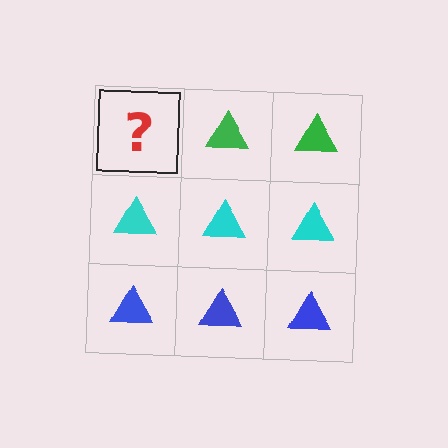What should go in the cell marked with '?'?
The missing cell should contain a green triangle.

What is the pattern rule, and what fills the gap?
The rule is that each row has a consistent color. The gap should be filled with a green triangle.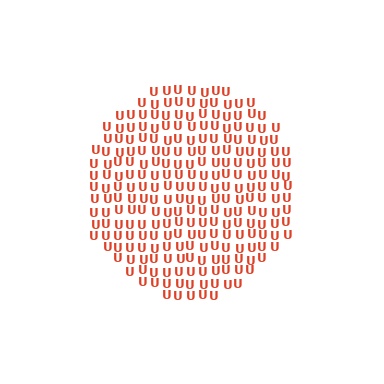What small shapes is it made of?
It is made of small letter U's.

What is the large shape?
The large shape is a circle.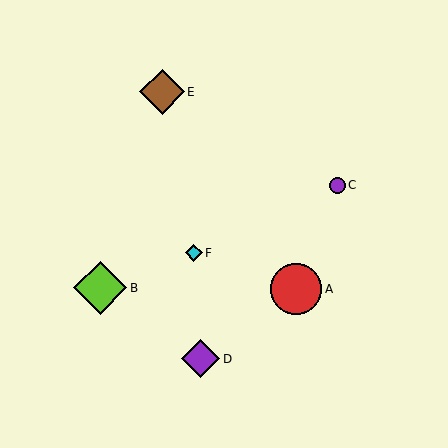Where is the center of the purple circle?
The center of the purple circle is at (337, 185).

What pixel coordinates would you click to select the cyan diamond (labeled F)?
Click at (194, 253) to select the cyan diamond F.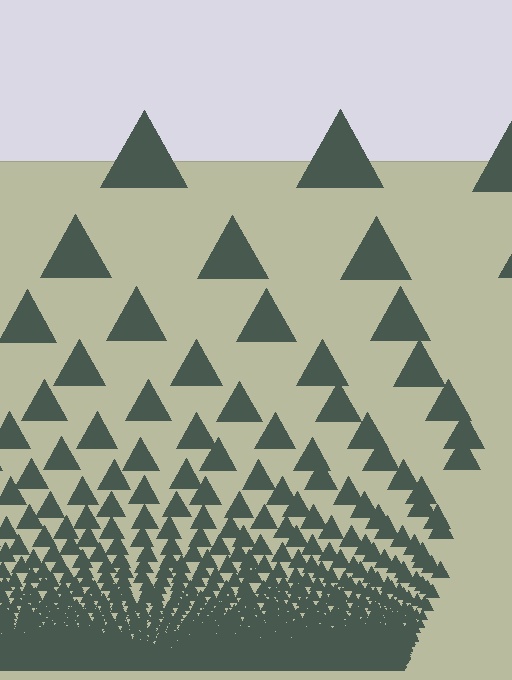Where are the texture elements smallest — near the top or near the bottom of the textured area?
Near the bottom.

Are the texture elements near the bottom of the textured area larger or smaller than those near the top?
Smaller. The gradient is inverted — elements near the bottom are smaller and denser.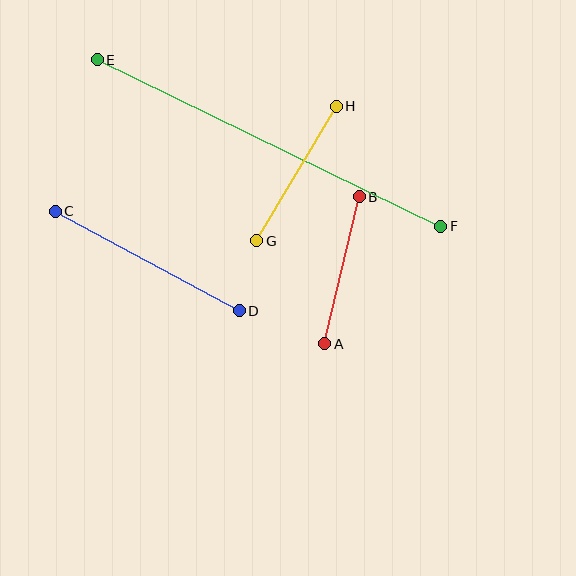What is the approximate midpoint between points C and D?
The midpoint is at approximately (147, 261) pixels.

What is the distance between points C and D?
The distance is approximately 209 pixels.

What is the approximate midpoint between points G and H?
The midpoint is at approximately (296, 173) pixels.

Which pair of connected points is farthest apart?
Points E and F are farthest apart.